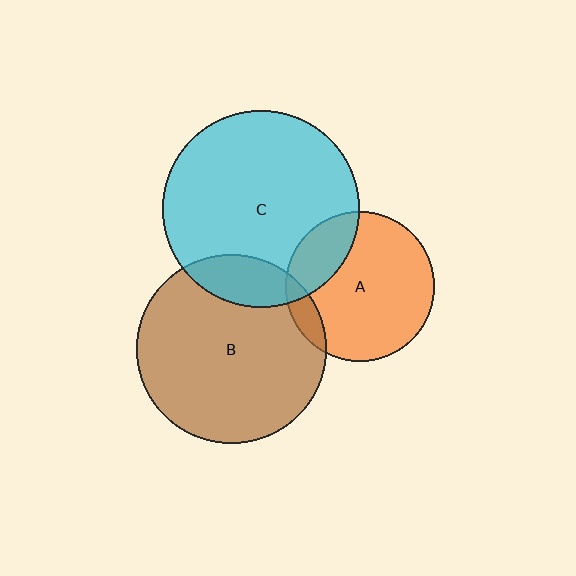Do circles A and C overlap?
Yes.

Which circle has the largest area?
Circle C (cyan).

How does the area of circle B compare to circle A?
Approximately 1.6 times.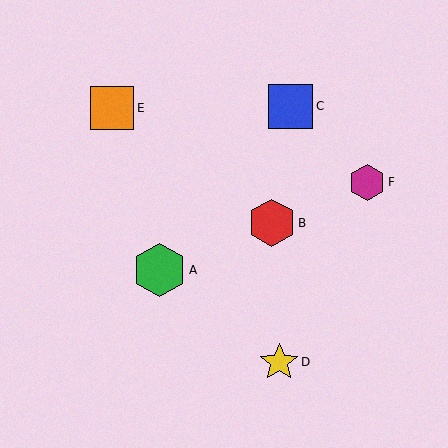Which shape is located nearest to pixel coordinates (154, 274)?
The green hexagon (labeled A) at (160, 270) is nearest to that location.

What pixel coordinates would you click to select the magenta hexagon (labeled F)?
Click at (367, 182) to select the magenta hexagon F.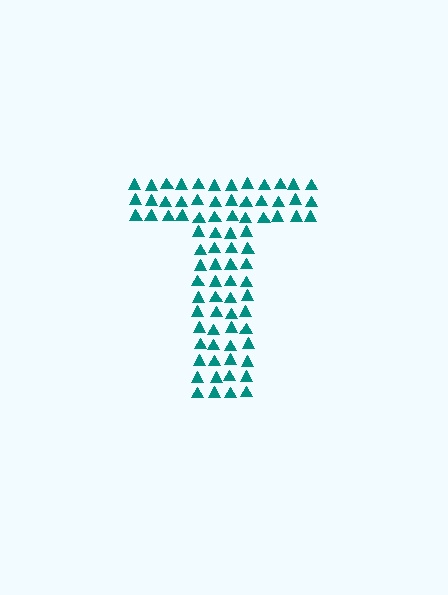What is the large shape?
The large shape is the letter T.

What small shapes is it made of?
It is made of small triangles.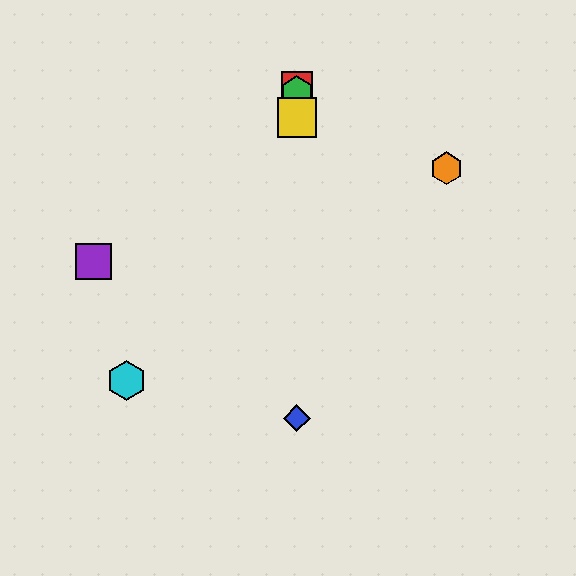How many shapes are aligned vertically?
4 shapes (the red square, the blue diamond, the green hexagon, the yellow square) are aligned vertically.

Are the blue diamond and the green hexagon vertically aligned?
Yes, both are at x≈297.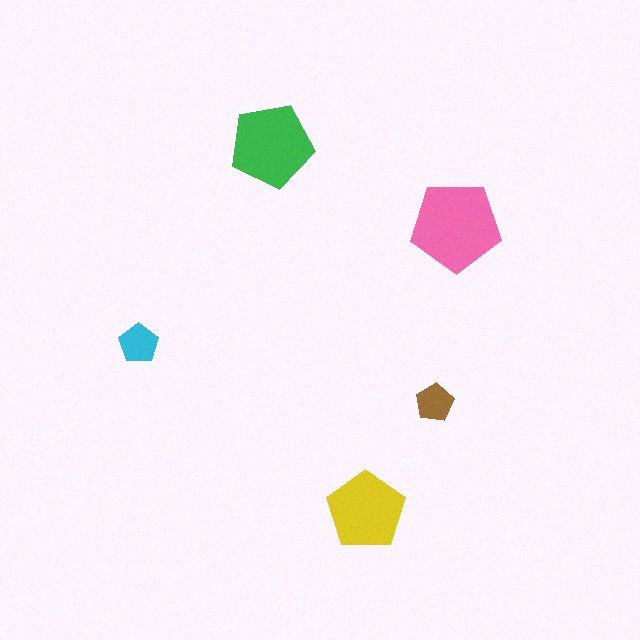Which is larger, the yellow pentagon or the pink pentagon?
The pink one.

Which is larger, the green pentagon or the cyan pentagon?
The green one.